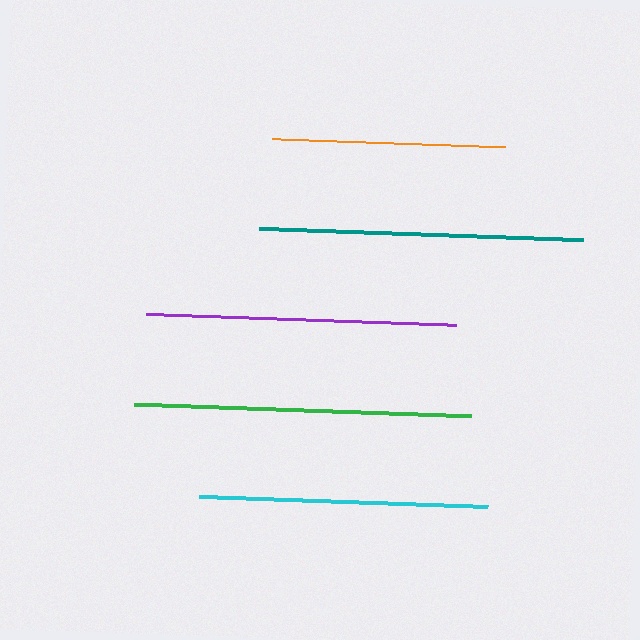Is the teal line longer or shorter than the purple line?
The teal line is longer than the purple line.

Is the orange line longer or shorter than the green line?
The green line is longer than the orange line.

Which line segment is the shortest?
The orange line is the shortest at approximately 233 pixels.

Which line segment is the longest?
The green line is the longest at approximately 337 pixels.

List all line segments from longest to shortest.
From longest to shortest: green, teal, purple, cyan, orange.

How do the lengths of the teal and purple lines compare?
The teal and purple lines are approximately the same length.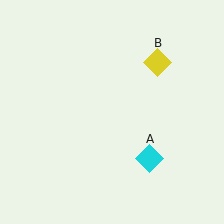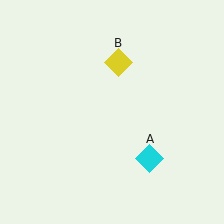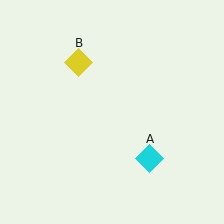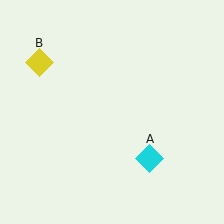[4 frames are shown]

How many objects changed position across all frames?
1 object changed position: yellow diamond (object B).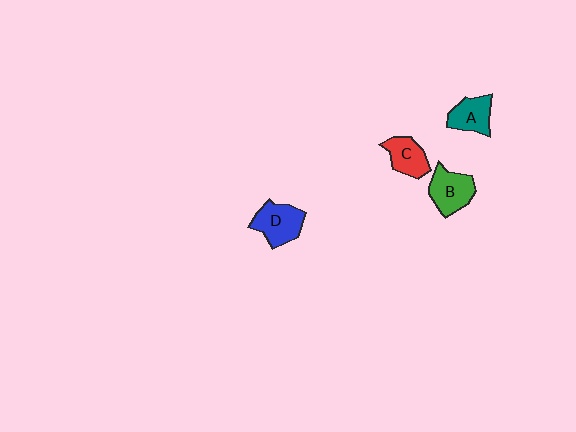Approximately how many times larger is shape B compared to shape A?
Approximately 1.2 times.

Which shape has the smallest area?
Shape C (red).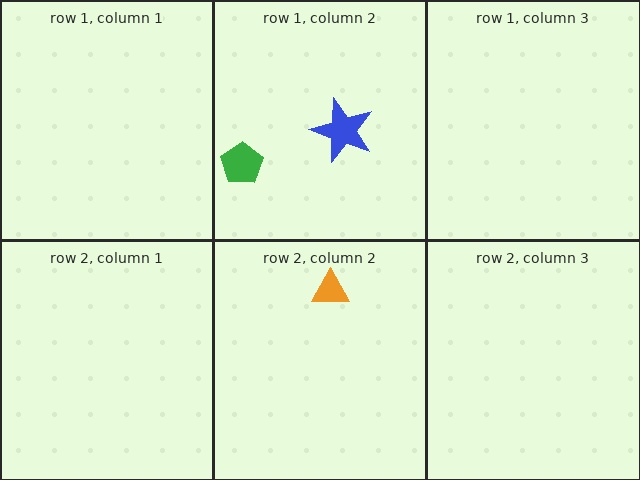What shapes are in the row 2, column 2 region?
The orange triangle.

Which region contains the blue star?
The row 1, column 2 region.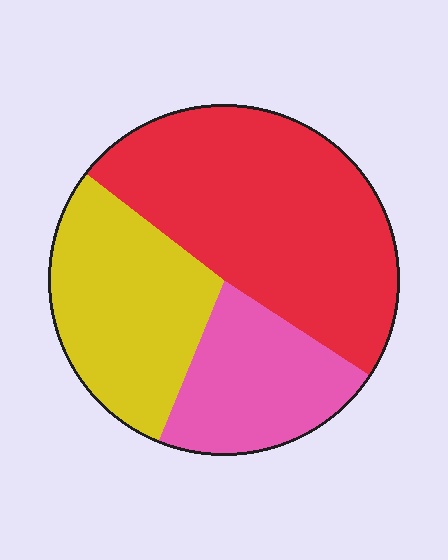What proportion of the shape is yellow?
Yellow takes up about one third (1/3) of the shape.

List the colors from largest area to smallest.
From largest to smallest: red, yellow, pink.